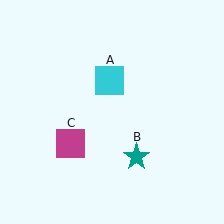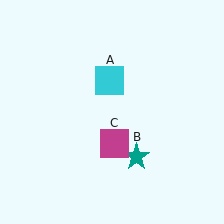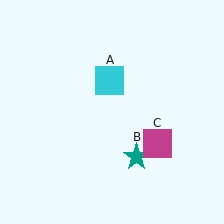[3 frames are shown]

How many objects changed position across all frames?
1 object changed position: magenta square (object C).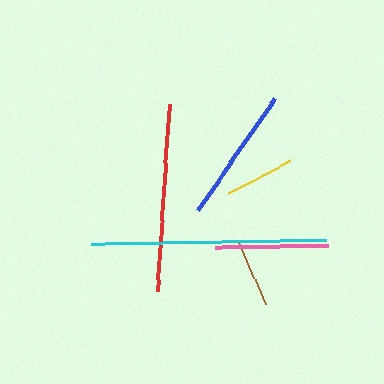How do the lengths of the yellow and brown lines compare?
The yellow and brown lines are approximately the same length.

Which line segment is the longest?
The cyan line is the longest at approximately 235 pixels.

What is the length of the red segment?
The red segment is approximately 187 pixels long.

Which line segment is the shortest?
The brown line is the shortest at approximately 67 pixels.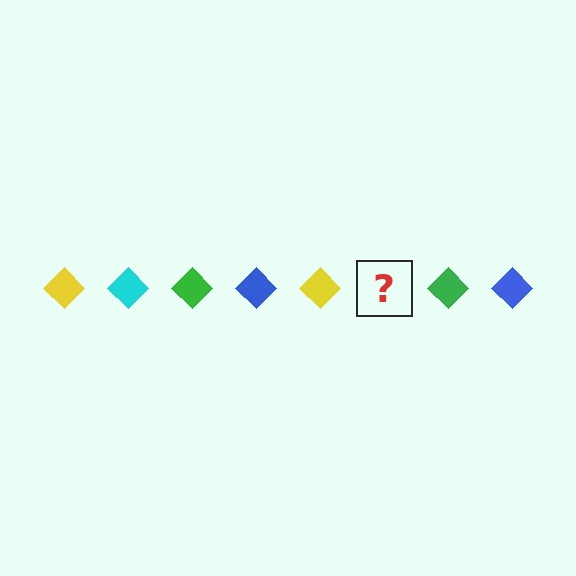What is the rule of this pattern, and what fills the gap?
The rule is that the pattern cycles through yellow, cyan, green, blue diamonds. The gap should be filled with a cyan diamond.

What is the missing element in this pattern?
The missing element is a cyan diamond.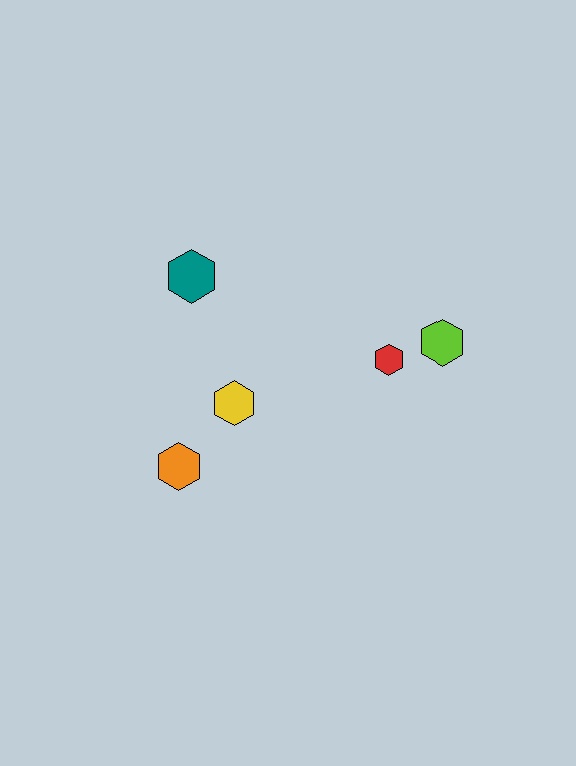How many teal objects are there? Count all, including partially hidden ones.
There is 1 teal object.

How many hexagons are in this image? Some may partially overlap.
There are 5 hexagons.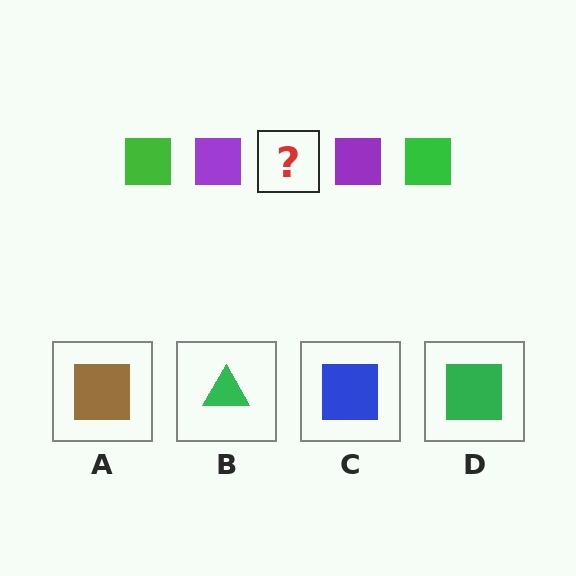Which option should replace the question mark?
Option D.